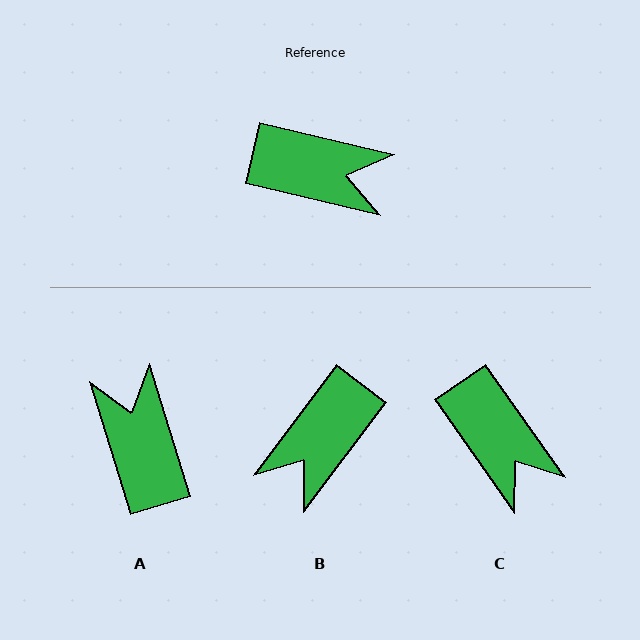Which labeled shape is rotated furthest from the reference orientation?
A, about 120 degrees away.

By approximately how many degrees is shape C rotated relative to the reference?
Approximately 42 degrees clockwise.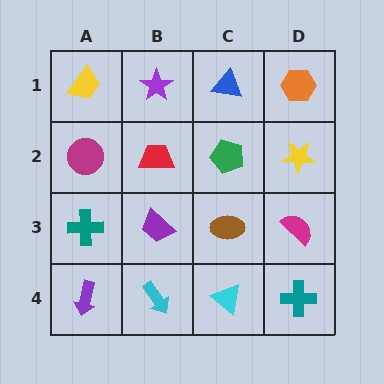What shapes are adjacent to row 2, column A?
A yellow trapezoid (row 1, column A), a teal cross (row 3, column A), a red trapezoid (row 2, column B).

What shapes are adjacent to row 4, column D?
A magenta semicircle (row 3, column D), a cyan triangle (row 4, column C).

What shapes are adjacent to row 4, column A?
A teal cross (row 3, column A), a cyan arrow (row 4, column B).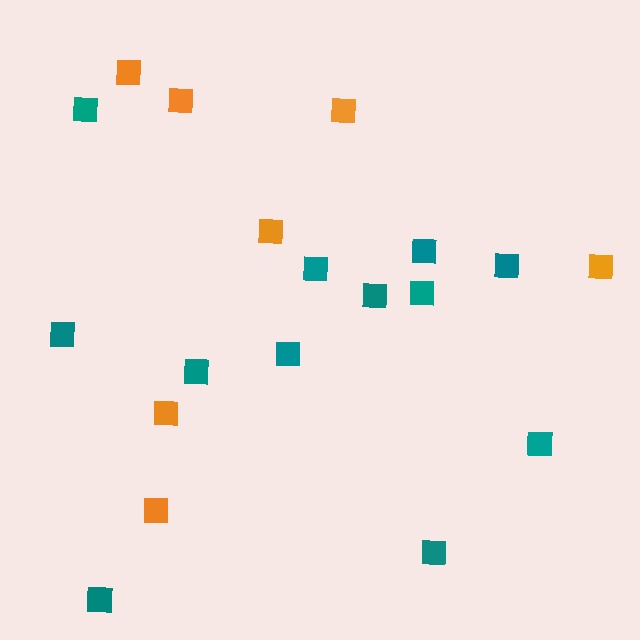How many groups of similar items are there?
There are 2 groups: one group of teal squares (12) and one group of orange squares (7).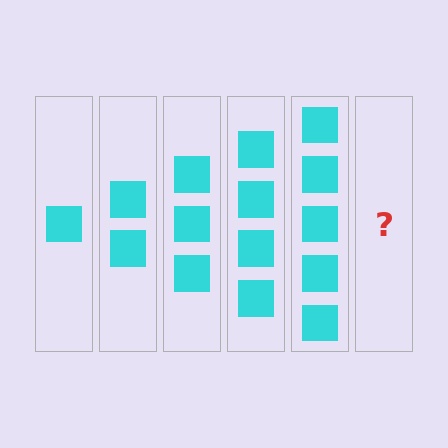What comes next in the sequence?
The next element should be 6 squares.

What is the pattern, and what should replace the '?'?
The pattern is that each step adds one more square. The '?' should be 6 squares.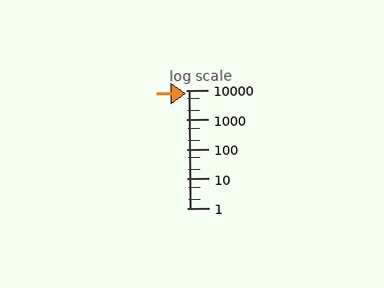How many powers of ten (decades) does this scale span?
The scale spans 4 decades, from 1 to 10000.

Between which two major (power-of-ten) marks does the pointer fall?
The pointer is between 1000 and 10000.